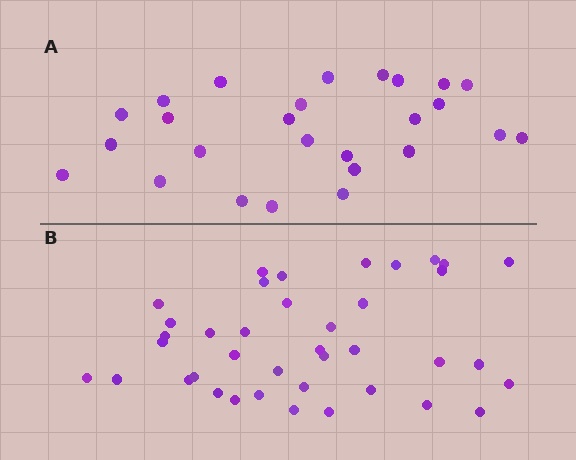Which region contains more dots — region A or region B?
Region B (the bottom region) has more dots.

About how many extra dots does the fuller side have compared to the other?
Region B has approximately 15 more dots than region A.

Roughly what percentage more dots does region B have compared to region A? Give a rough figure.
About 50% more.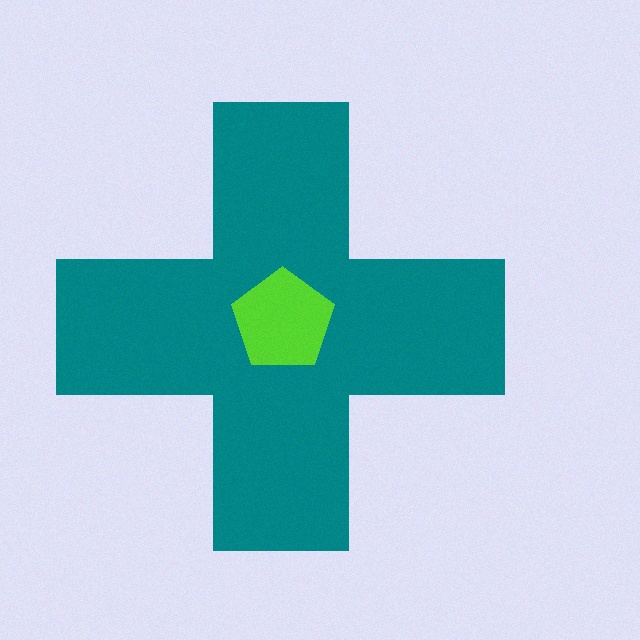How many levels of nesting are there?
2.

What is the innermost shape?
The lime pentagon.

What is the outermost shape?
The teal cross.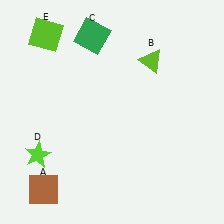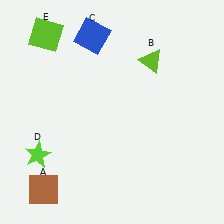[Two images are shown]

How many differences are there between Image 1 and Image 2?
There is 1 difference between the two images.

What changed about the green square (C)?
In Image 1, C is green. In Image 2, it changed to blue.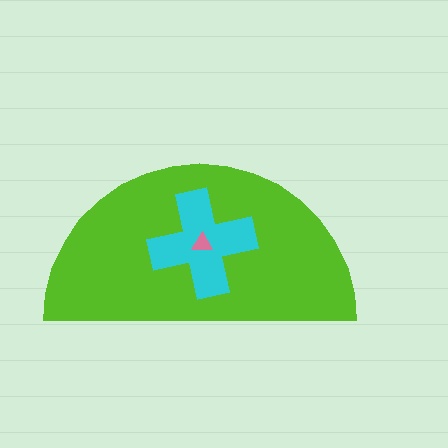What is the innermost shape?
The pink triangle.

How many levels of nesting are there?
3.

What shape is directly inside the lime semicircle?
The cyan cross.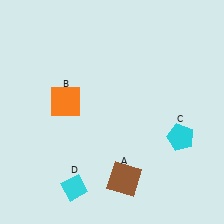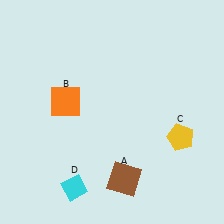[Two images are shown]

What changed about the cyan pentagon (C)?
In Image 1, C is cyan. In Image 2, it changed to yellow.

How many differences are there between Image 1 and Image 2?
There is 1 difference between the two images.